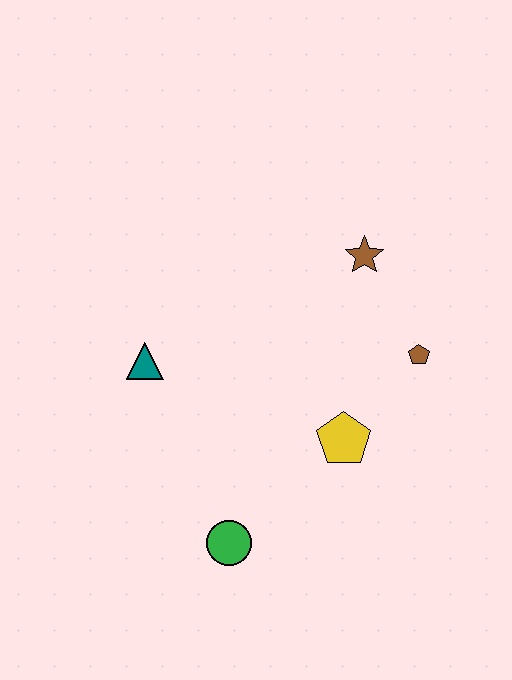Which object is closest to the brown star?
The brown pentagon is closest to the brown star.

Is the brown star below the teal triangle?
No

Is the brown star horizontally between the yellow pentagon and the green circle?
No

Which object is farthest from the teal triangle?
The brown pentagon is farthest from the teal triangle.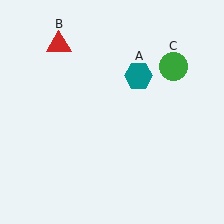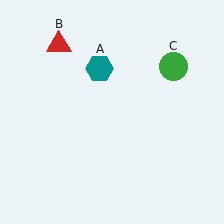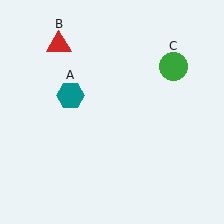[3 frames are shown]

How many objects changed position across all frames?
1 object changed position: teal hexagon (object A).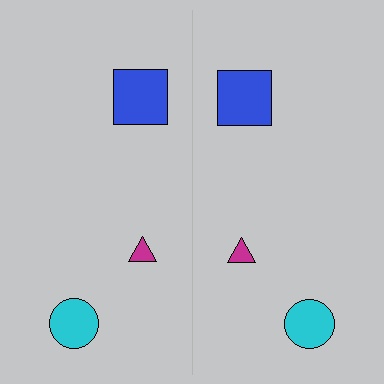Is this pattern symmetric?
Yes, this pattern has bilateral (reflection) symmetry.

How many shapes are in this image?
There are 6 shapes in this image.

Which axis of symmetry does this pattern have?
The pattern has a vertical axis of symmetry running through the center of the image.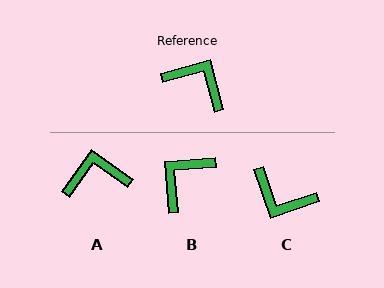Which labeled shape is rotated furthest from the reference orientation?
C, about 176 degrees away.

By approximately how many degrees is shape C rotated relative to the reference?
Approximately 176 degrees clockwise.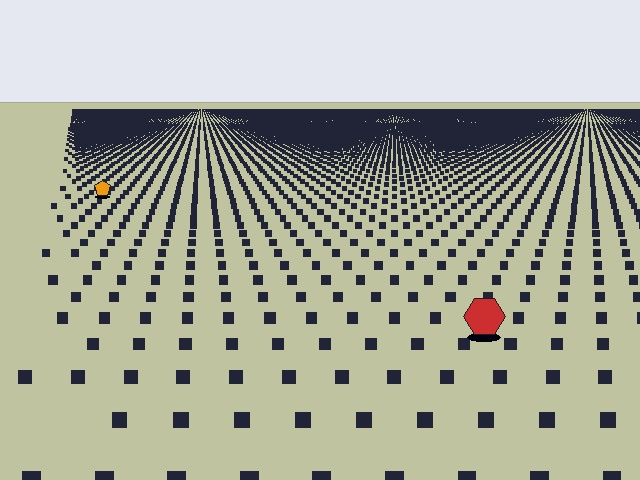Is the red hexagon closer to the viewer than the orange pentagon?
Yes. The red hexagon is closer — you can tell from the texture gradient: the ground texture is coarser near it.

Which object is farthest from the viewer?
The orange pentagon is farthest from the viewer. It appears smaller and the ground texture around it is denser.